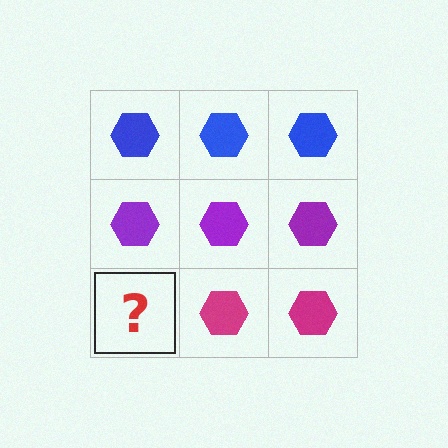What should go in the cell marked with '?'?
The missing cell should contain a magenta hexagon.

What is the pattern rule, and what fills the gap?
The rule is that each row has a consistent color. The gap should be filled with a magenta hexagon.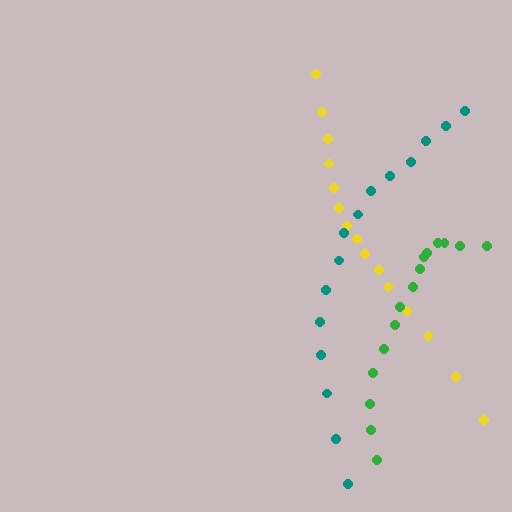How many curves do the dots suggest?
There are 3 distinct paths.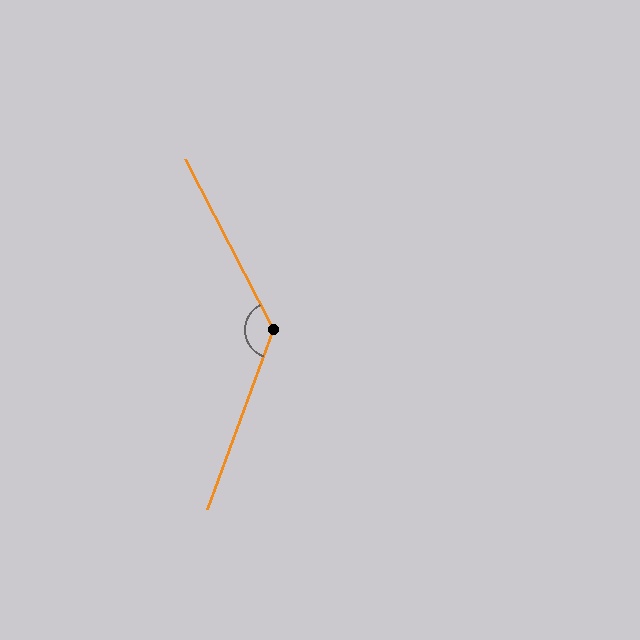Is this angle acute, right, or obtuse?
It is obtuse.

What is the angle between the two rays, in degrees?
Approximately 133 degrees.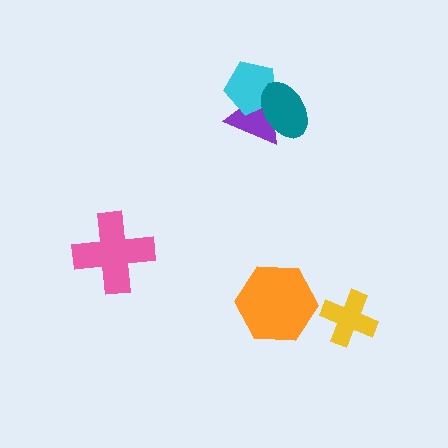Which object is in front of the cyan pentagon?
The teal ellipse is in front of the cyan pentagon.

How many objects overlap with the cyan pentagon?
2 objects overlap with the cyan pentagon.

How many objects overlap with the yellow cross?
0 objects overlap with the yellow cross.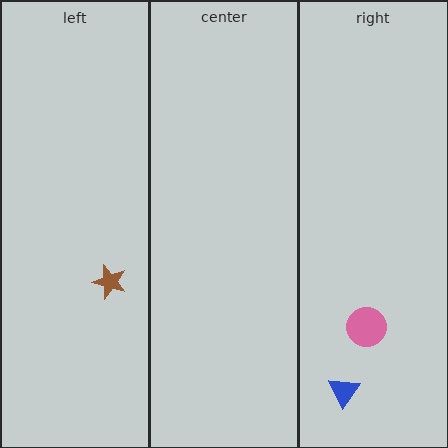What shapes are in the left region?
The brown star.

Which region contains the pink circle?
The right region.